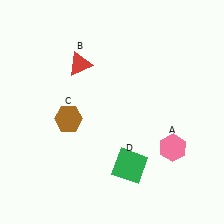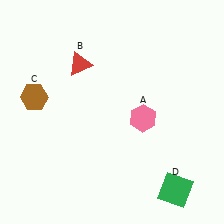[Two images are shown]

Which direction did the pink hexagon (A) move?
The pink hexagon (A) moved up.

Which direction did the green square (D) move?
The green square (D) moved right.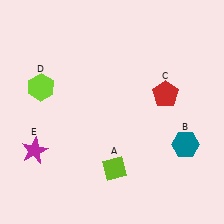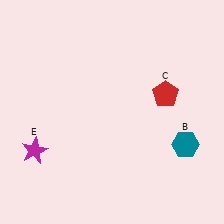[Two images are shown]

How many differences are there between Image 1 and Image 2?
There are 2 differences between the two images.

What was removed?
The lime diamond (A), the lime hexagon (D) were removed in Image 2.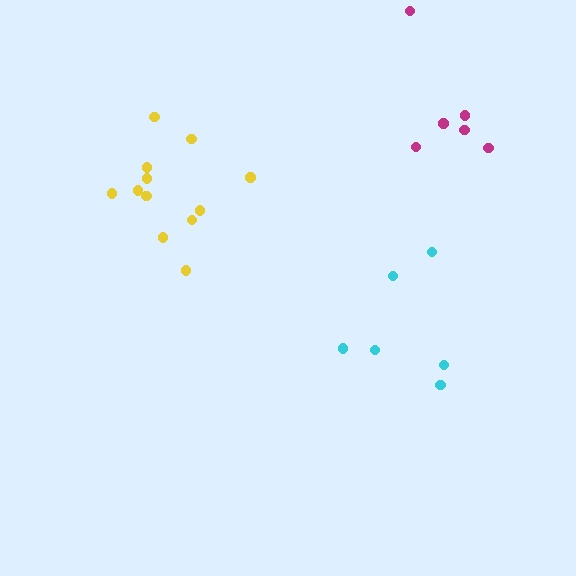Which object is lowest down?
The cyan cluster is bottommost.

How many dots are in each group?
Group 1: 12 dots, Group 2: 6 dots, Group 3: 6 dots (24 total).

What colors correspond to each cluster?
The clusters are colored: yellow, magenta, cyan.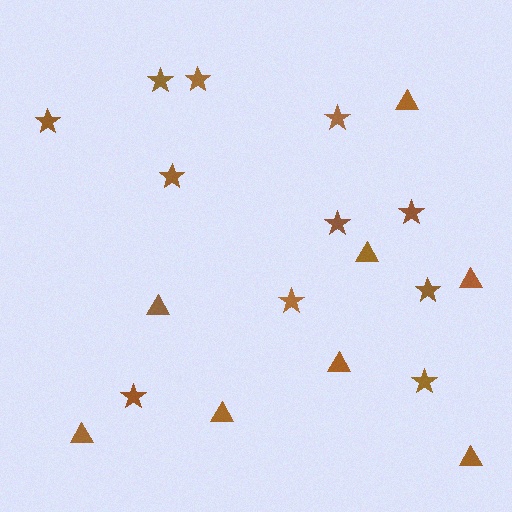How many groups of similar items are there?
There are 2 groups: one group of stars (11) and one group of triangles (8).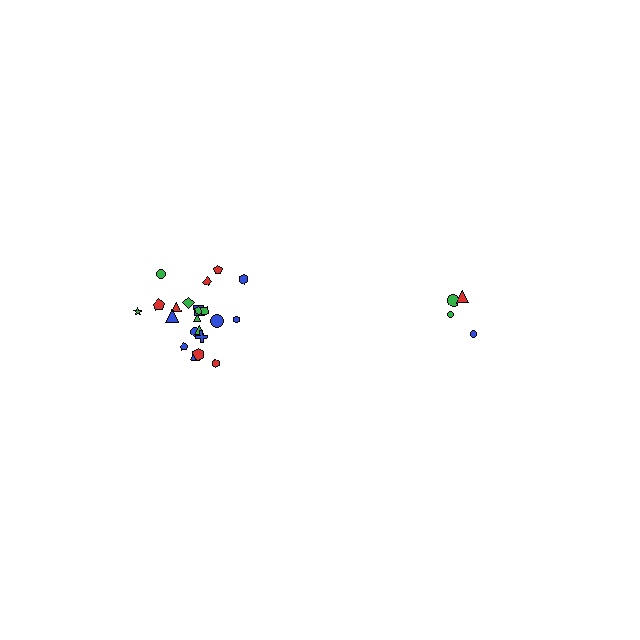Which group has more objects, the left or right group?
The left group.